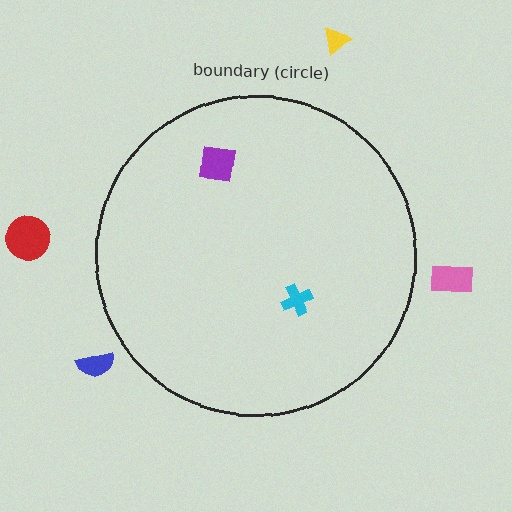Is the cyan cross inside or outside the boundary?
Inside.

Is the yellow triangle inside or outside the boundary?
Outside.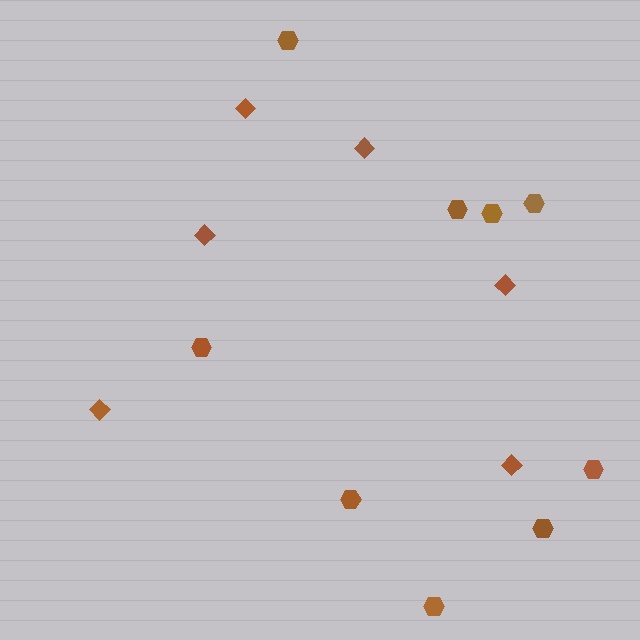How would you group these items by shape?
There are 2 groups: one group of hexagons (9) and one group of diamonds (6).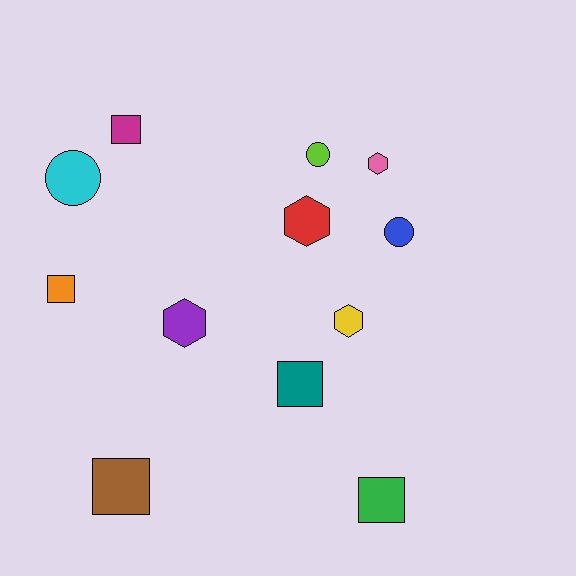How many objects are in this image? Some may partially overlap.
There are 12 objects.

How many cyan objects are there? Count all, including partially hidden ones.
There is 1 cyan object.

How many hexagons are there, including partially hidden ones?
There are 4 hexagons.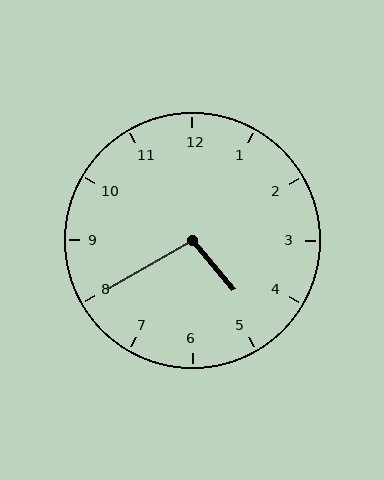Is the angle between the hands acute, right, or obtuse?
It is obtuse.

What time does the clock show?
4:40.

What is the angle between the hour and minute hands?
Approximately 100 degrees.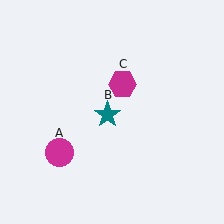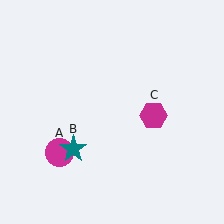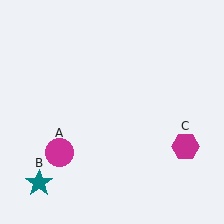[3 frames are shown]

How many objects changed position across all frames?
2 objects changed position: teal star (object B), magenta hexagon (object C).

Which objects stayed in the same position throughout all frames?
Magenta circle (object A) remained stationary.